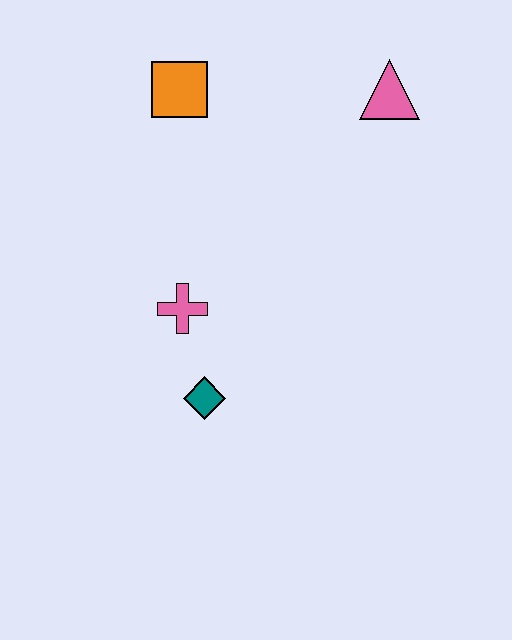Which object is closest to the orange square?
The pink triangle is closest to the orange square.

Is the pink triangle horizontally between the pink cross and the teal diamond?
No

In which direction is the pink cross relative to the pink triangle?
The pink cross is below the pink triangle.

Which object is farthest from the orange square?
The teal diamond is farthest from the orange square.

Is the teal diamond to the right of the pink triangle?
No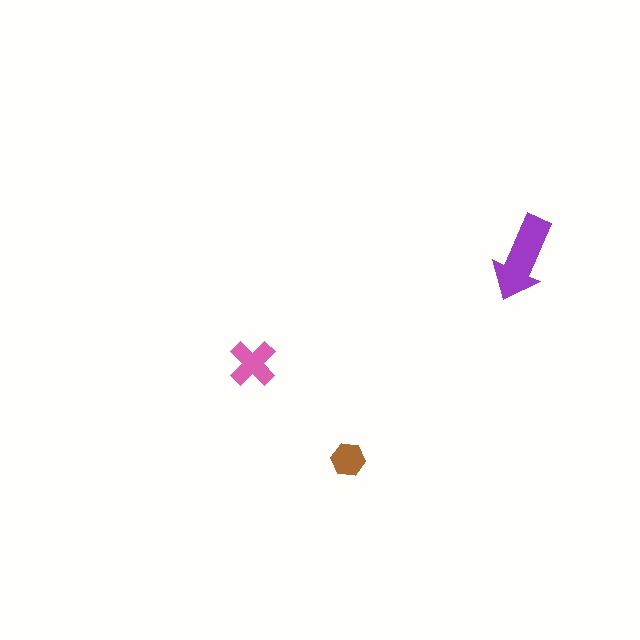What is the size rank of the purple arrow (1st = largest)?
1st.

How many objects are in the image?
There are 3 objects in the image.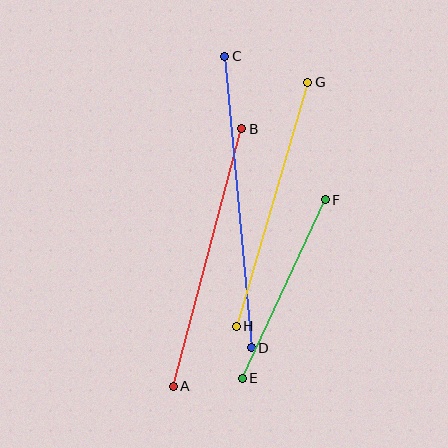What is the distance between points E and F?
The distance is approximately 197 pixels.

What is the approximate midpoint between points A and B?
The midpoint is at approximately (207, 257) pixels.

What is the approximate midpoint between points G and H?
The midpoint is at approximately (272, 204) pixels.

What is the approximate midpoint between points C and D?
The midpoint is at approximately (238, 202) pixels.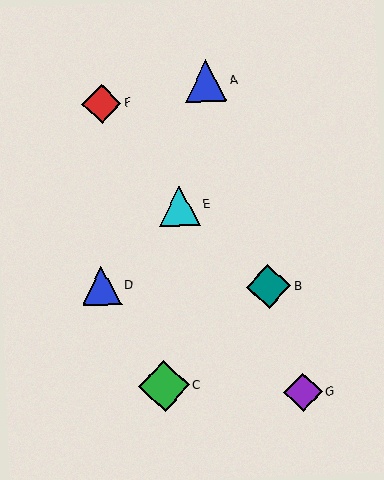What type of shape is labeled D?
Shape D is a blue triangle.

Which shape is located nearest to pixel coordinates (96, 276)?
The blue triangle (labeled D) at (101, 285) is nearest to that location.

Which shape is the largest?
The green diamond (labeled C) is the largest.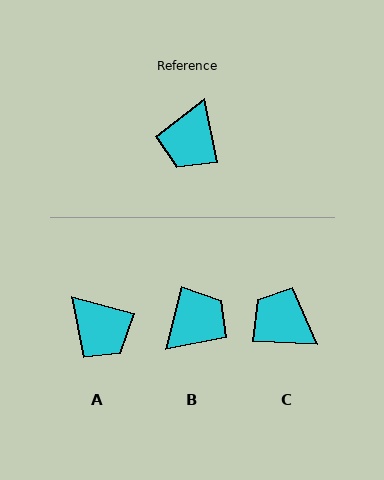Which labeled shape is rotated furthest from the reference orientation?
B, about 154 degrees away.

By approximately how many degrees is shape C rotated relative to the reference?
Approximately 105 degrees clockwise.